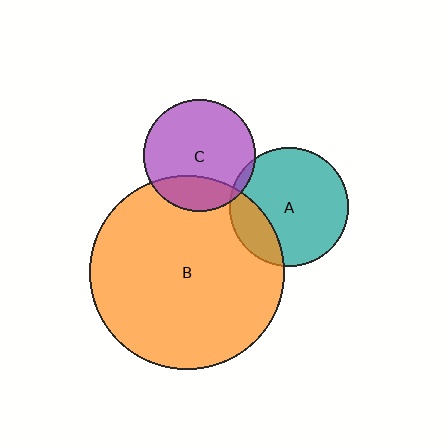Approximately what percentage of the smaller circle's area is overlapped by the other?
Approximately 25%.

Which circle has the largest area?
Circle B (orange).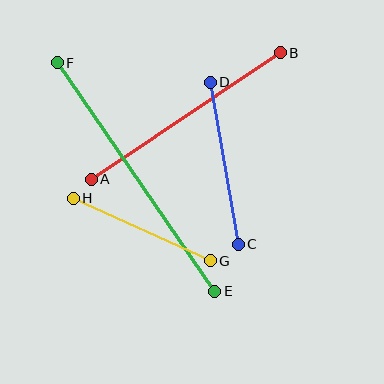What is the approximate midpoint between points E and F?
The midpoint is at approximately (136, 177) pixels.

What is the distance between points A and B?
The distance is approximately 228 pixels.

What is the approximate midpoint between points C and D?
The midpoint is at approximately (224, 163) pixels.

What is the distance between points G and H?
The distance is approximately 151 pixels.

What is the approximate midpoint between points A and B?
The midpoint is at approximately (186, 116) pixels.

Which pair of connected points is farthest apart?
Points E and F are farthest apart.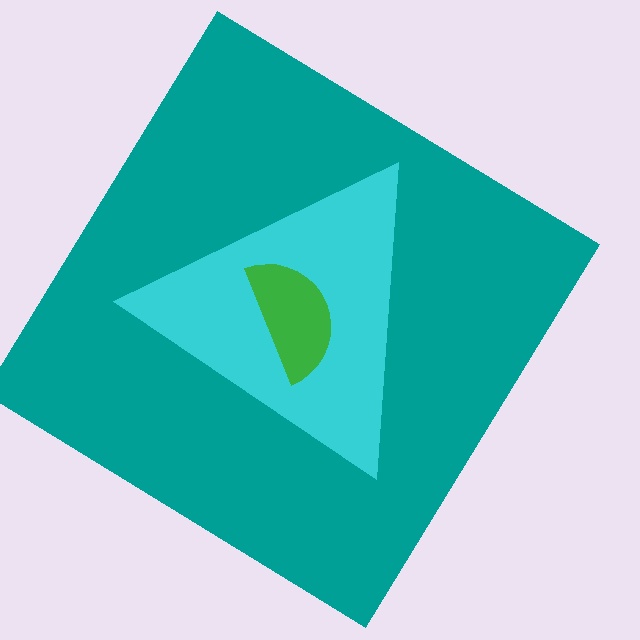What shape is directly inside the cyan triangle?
The green semicircle.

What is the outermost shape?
The teal diamond.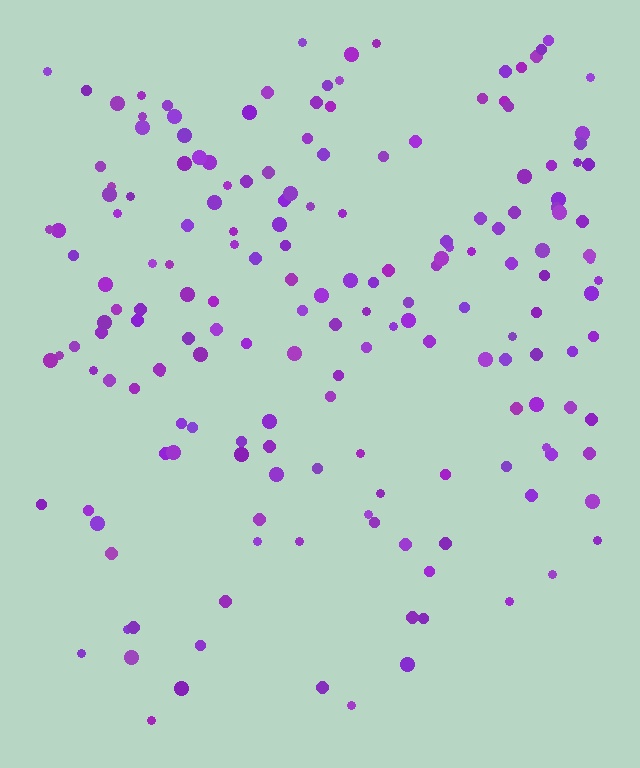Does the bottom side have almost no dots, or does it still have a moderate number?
Still a moderate number, just noticeably fewer than the top.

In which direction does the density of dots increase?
From bottom to top, with the top side densest.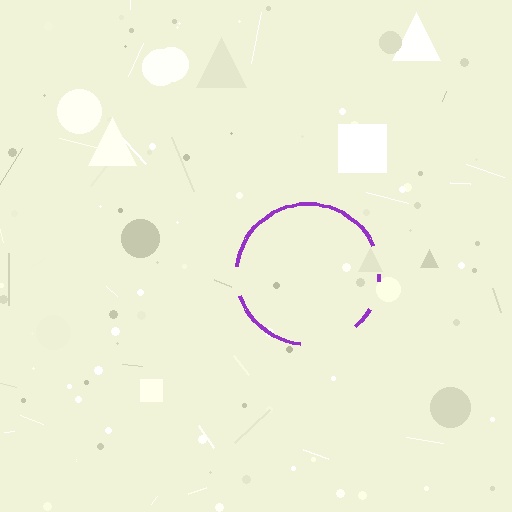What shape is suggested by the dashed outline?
The dashed outline suggests a circle.